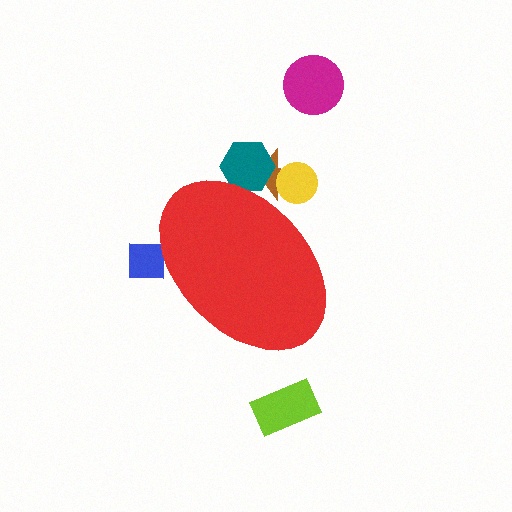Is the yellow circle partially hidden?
Yes, the yellow circle is partially hidden behind the red ellipse.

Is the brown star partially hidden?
Yes, the brown star is partially hidden behind the red ellipse.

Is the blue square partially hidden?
Yes, the blue square is partially hidden behind the red ellipse.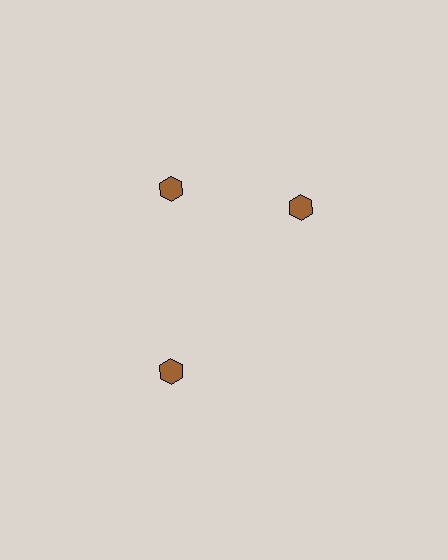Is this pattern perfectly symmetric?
No. The 3 brown hexagons are arranged in a ring, but one element near the 3 o'clock position is rotated out of alignment along the ring, breaking the 3-fold rotational symmetry.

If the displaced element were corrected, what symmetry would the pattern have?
It would have 3-fold rotational symmetry — the pattern would map onto itself every 120 degrees.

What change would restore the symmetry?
The symmetry would be restored by rotating it back into even spacing with its neighbors so that all 3 hexagons sit at equal angles and equal distance from the center.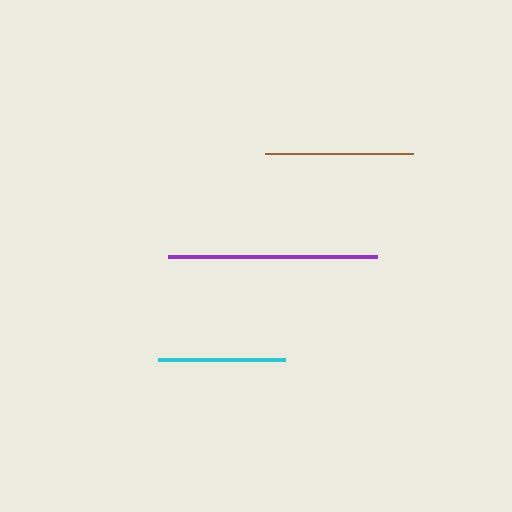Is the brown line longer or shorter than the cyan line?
The brown line is longer than the cyan line.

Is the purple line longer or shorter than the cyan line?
The purple line is longer than the cyan line.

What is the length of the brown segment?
The brown segment is approximately 148 pixels long.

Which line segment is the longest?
The purple line is the longest at approximately 210 pixels.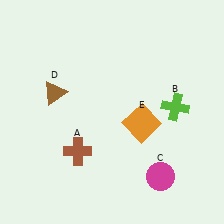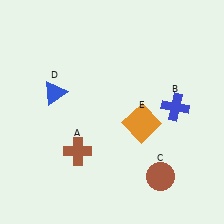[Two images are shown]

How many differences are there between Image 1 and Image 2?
There are 3 differences between the two images.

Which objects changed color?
B changed from lime to blue. C changed from magenta to brown. D changed from brown to blue.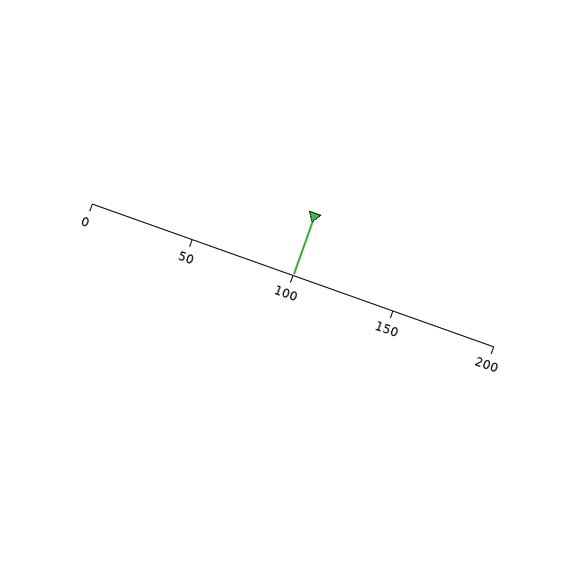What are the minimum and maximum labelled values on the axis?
The axis runs from 0 to 200.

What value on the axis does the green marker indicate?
The marker indicates approximately 100.